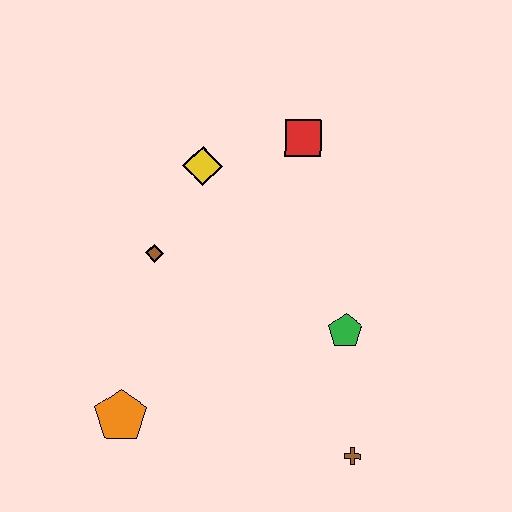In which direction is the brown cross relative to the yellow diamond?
The brown cross is below the yellow diamond.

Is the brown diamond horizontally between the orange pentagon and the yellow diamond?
Yes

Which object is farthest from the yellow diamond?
The brown cross is farthest from the yellow diamond.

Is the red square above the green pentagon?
Yes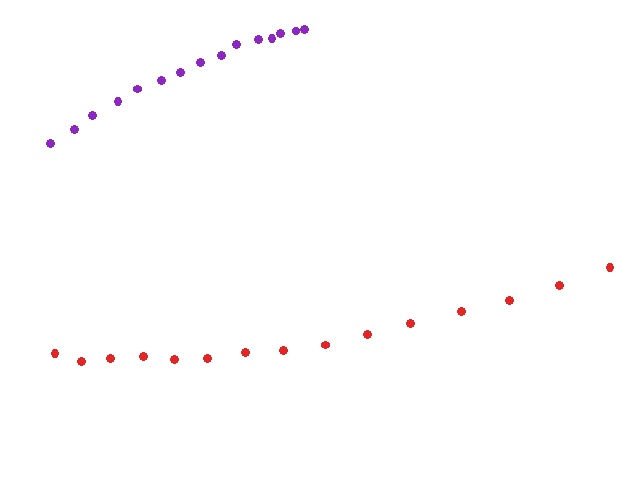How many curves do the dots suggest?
There are 2 distinct paths.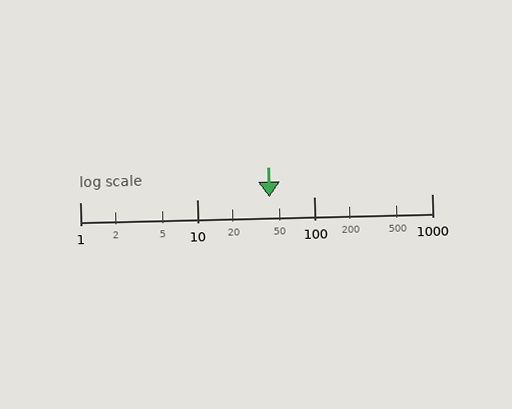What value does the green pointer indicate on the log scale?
The pointer indicates approximately 41.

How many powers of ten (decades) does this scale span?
The scale spans 3 decades, from 1 to 1000.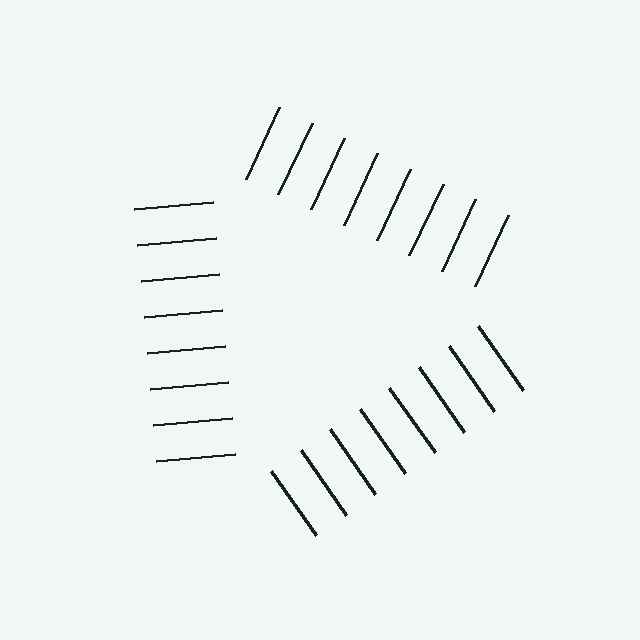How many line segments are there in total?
24 — 8 along each of the 3 edges.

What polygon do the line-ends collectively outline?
An illusory triangle — the line segments terminate on its edges but no continuous stroke is drawn.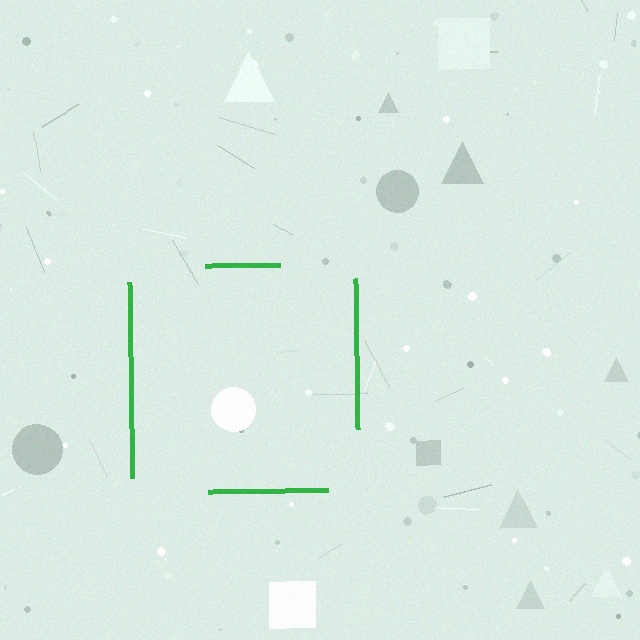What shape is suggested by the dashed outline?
The dashed outline suggests a square.